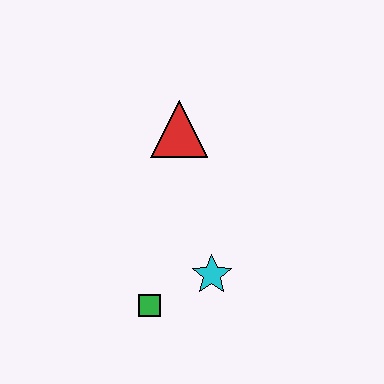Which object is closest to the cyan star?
The green square is closest to the cyan star.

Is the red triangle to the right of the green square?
Yes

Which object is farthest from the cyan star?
The red triangle is farthest from the cyan star.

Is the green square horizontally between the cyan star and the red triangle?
No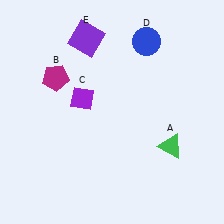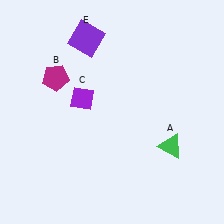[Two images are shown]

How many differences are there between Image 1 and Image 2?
There is 1 difference between the two images.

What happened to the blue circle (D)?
The blue circle (D) was removed in Image 2. It was in the top-right area of Image 1.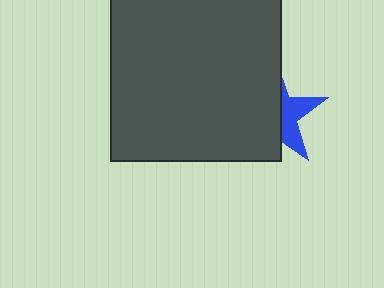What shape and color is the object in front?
The object in front is a dark gray rectangle.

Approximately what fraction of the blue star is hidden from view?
Roughly 62% of the blue star is hidden behind the dark gray rectangle.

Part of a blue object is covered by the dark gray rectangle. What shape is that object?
It is a star.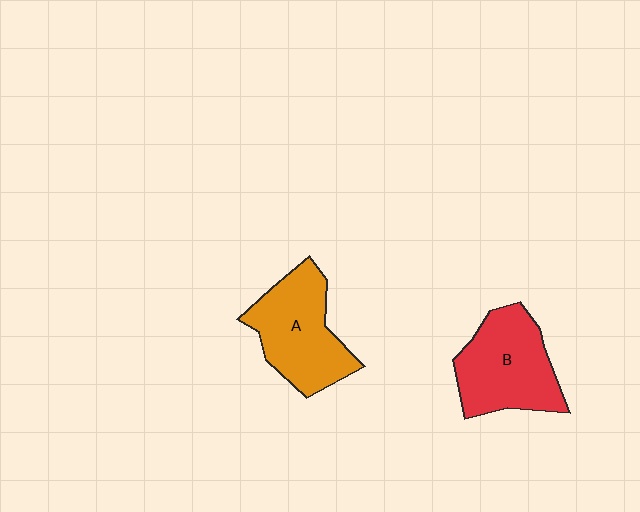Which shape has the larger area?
Shape B (red).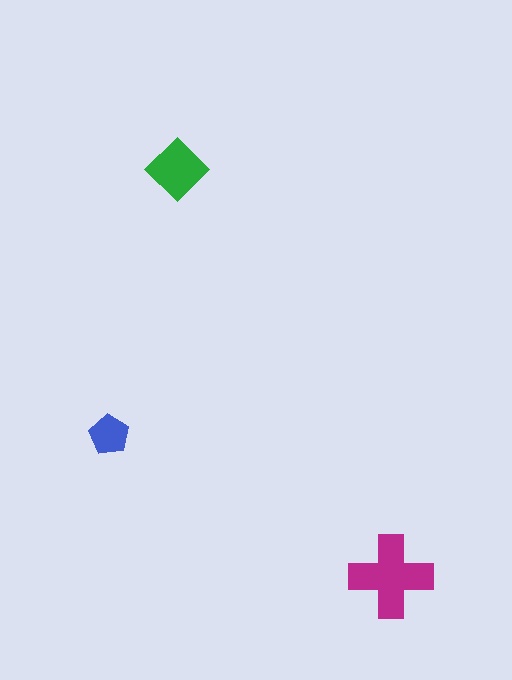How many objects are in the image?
There are 3 objects in the image.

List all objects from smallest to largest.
The blue pentagon, the green diamond, the magenta cross.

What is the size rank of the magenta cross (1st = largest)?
1st.